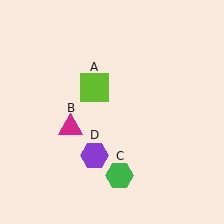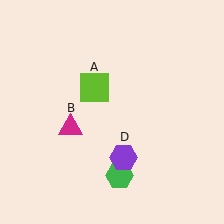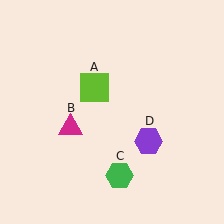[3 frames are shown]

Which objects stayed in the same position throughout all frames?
Lime square (object A) and magenta triangle (object B) and green hexagon (object C) remained stationary.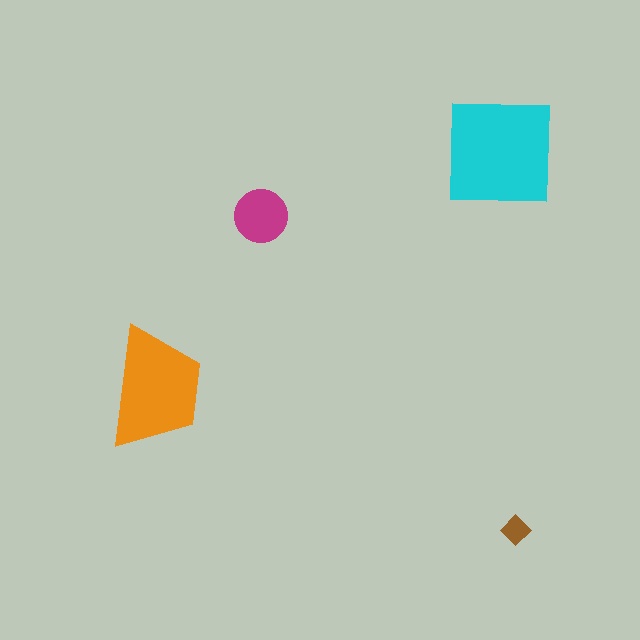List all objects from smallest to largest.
The brown diamond, the magenta circle, the orange trapezoid, the cyan square.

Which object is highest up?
The cyan square is topmost.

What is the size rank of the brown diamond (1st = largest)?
4th.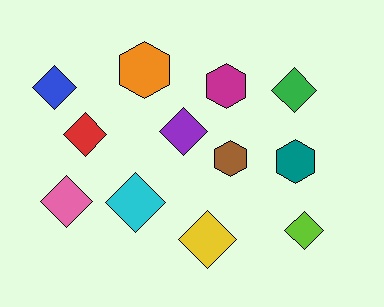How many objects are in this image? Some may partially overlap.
There are 12 objects.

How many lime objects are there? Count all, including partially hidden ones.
There is 1 lime object.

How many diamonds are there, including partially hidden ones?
There are 8 diamonds.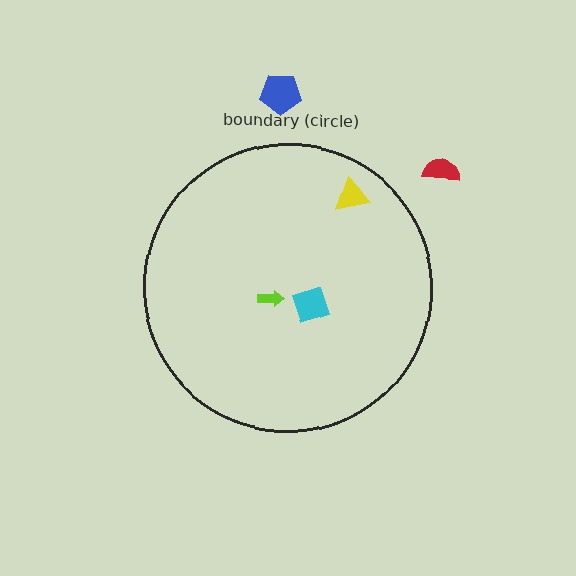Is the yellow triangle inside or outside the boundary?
Inside.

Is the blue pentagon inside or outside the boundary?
Outside.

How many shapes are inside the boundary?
3 inside, 2 outside.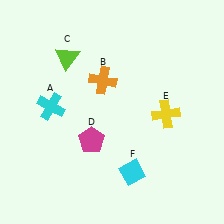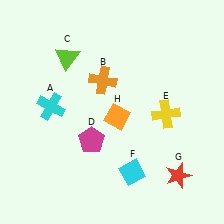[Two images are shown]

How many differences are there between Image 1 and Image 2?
There are 2 differences between the two images.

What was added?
A red star (G), an orange diamond (H) were added in Image 2.